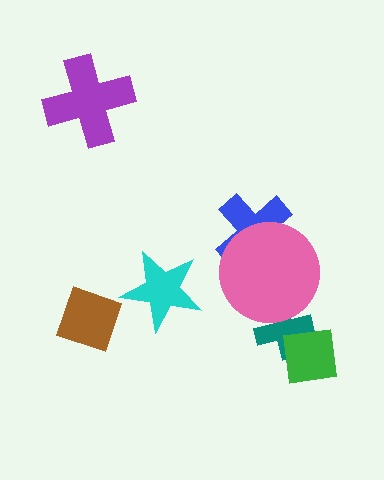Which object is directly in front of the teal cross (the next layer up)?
The green square is directly in front of the teal cross.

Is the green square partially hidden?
No, no other shape covers it.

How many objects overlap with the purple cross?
0 objects overlap with the purple cross.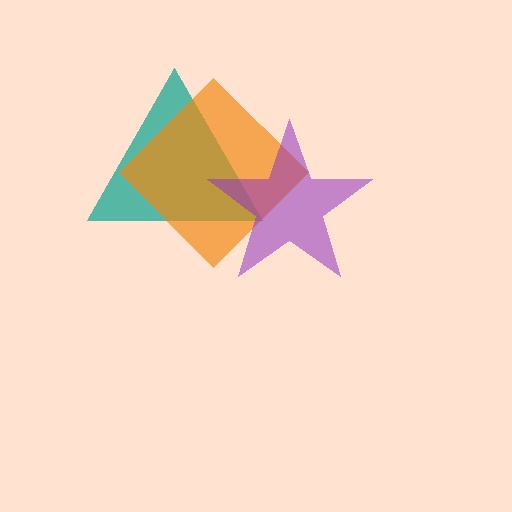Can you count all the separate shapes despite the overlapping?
Yes, there are 3 separate shapes.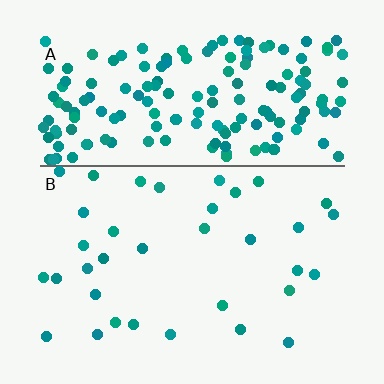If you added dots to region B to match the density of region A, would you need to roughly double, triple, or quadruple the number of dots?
Approximately quadruple.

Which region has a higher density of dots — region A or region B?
A (the top).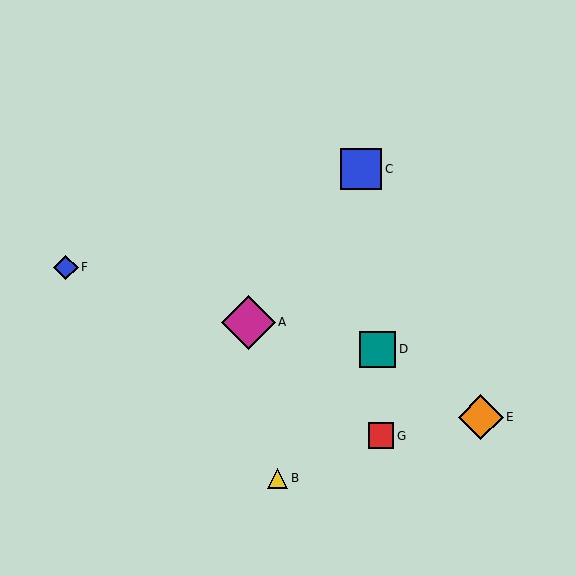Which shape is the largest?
The magenta diamond (labeled A) is the largest.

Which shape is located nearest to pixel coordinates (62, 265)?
The blue diamond (labeled F) at (66, 267) is nearest to that location.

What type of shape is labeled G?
Shape G is a red square.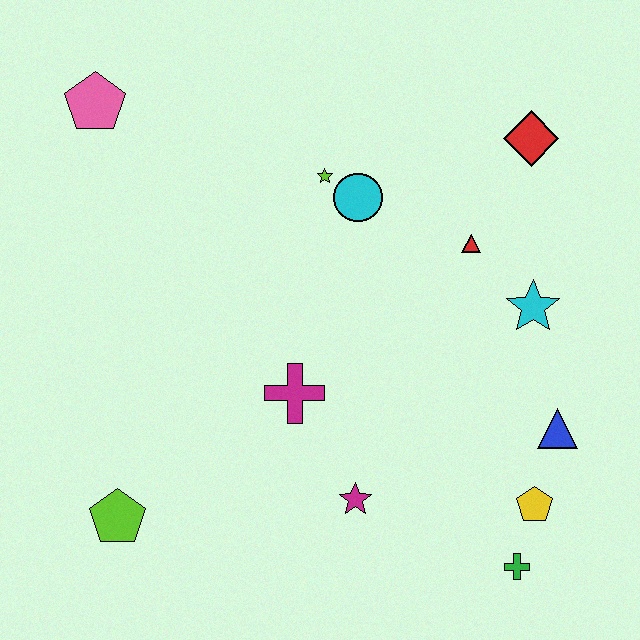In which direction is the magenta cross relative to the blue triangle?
The magenta cross is to the left of the blue triangle.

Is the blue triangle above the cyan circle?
No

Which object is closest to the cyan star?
The red triangle is closest to the cyan star.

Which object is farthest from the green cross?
The pink pentagon is farthest from the green cross.